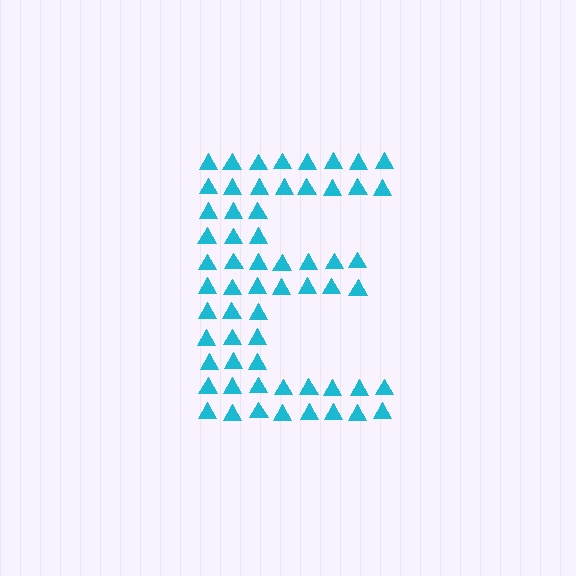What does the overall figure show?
The overall figure shows the letter E.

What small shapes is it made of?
It is made of small triangles.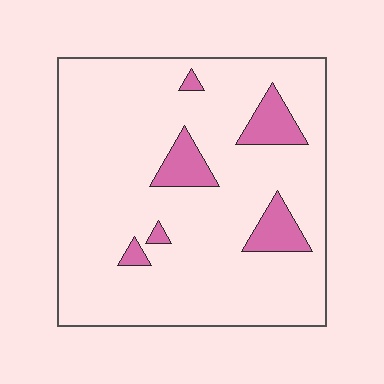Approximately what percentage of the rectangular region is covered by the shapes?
Approximately 10%.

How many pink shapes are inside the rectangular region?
6.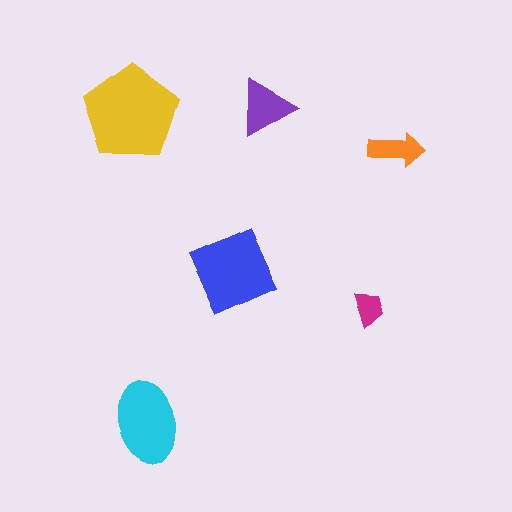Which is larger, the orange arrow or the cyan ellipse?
The cyan ellipse.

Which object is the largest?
The yellow pentagon.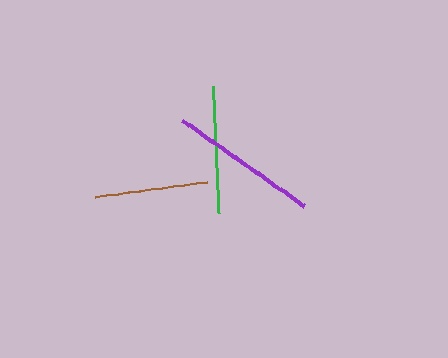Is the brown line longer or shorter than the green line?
The green line is longer than the brown line.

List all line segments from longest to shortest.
From longest to shortest: purple, green, brown.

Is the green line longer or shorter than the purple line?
The purple line is longer than the green line.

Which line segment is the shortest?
The brown line is the shortest at approximately 114 pixels.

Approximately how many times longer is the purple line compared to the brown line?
The purple line is approximately 1.3 times the length of the brown line.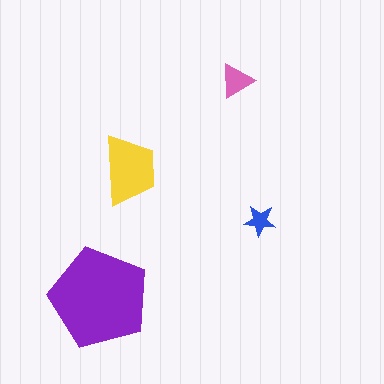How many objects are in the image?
There are 4 objects in the image.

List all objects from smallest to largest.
The blue star, the pink triangle, the yellow trapezoid, the purple pentagon.